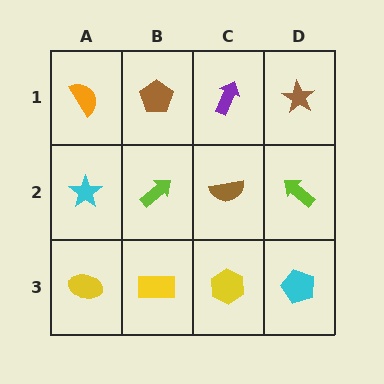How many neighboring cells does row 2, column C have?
4.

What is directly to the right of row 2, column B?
A brown semicircle.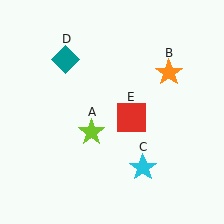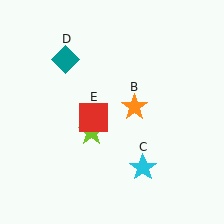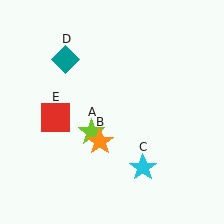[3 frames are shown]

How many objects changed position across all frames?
2 objects changed position: orange star (object B), red square (object E).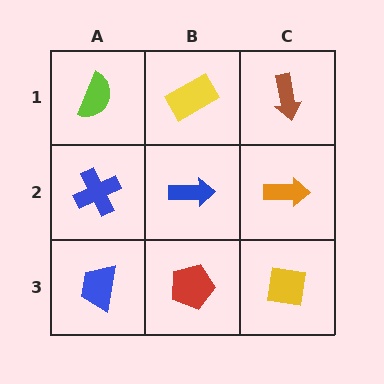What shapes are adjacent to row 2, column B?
A yellow rectangle (row 1, column B), a red pentagon (row 3, column B), a blue cross (row 2, column A), an orange arrow (row 2, column C).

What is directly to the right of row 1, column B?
A brown arrow.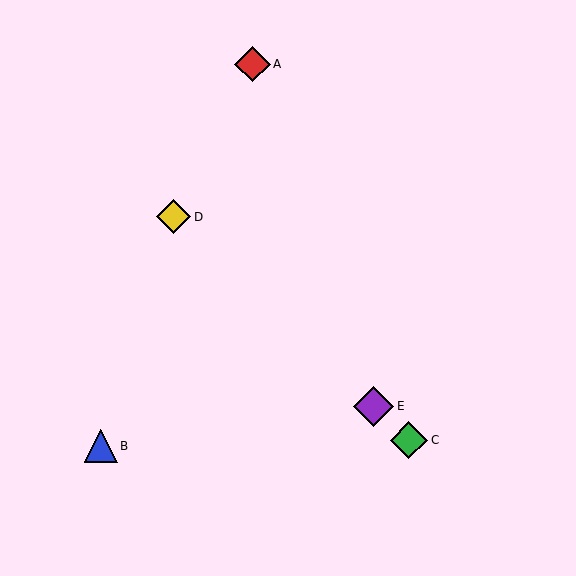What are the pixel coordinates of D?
Object D is at (174, 217).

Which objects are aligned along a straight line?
Objects C, D, E are aligned along a straight line.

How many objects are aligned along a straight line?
3 objects (C, D, E) are aligned along a straight line.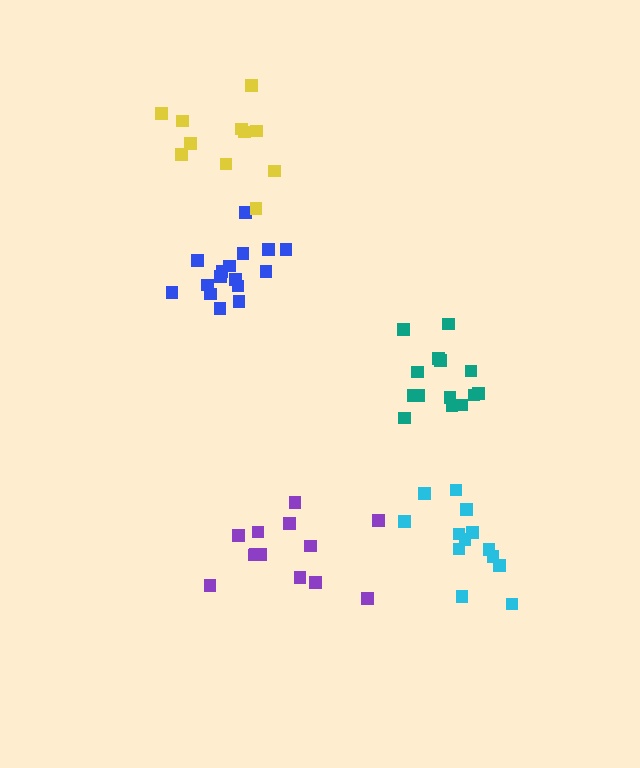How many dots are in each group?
Group 1: 16 dots, Group 2: 14 dots, Group 3: 13 dots, Group 4: 13 dots, Group 5: 11 dots (67 total).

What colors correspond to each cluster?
The clusters are colored: blue, teal, cyan, purple, yellow.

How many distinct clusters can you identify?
There are 5 distinct clusters.